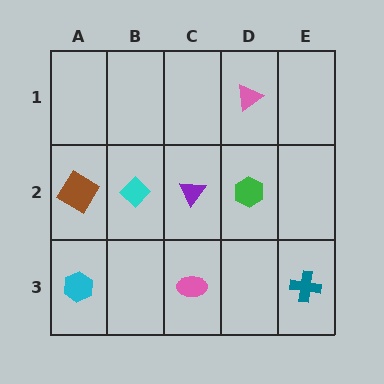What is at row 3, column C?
A pink ellipse.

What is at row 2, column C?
A purple triangle.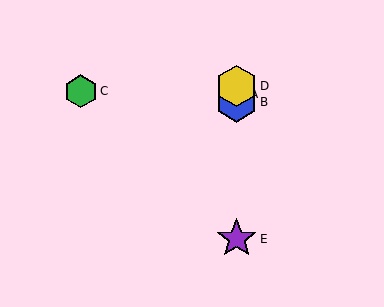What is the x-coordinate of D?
Object D is at x≈237.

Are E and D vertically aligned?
Yes, both are at x≈237.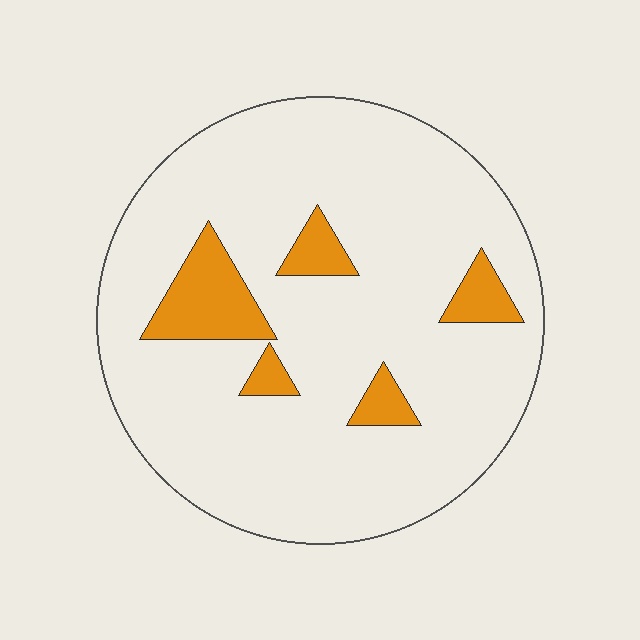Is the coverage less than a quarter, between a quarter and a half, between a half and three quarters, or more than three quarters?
Less than a quarter.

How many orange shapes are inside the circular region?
5.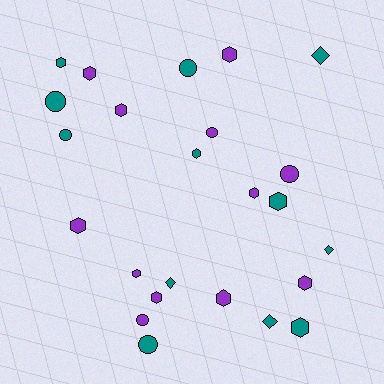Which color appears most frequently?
Teal, with 12 objects.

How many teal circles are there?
There are 4 teal circles.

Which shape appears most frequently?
Hexagon, with 13 objects.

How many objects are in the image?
There are 24 objects.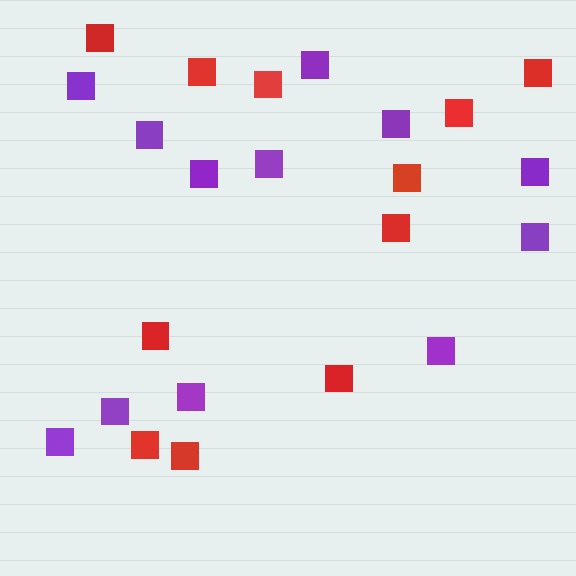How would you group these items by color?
There are 2 groups: one group of red squares (11) and one group of purple squares (12).